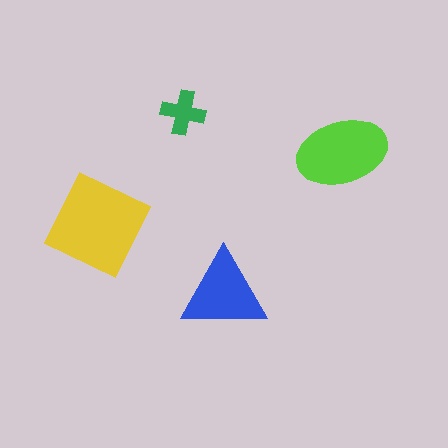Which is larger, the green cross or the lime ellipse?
The lime ellipse.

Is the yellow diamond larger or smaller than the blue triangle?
Larger.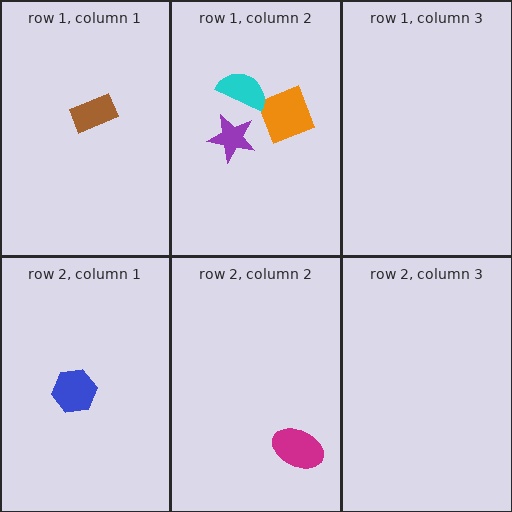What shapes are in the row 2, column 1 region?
The blue hexagon.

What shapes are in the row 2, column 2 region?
The magenta ellipse.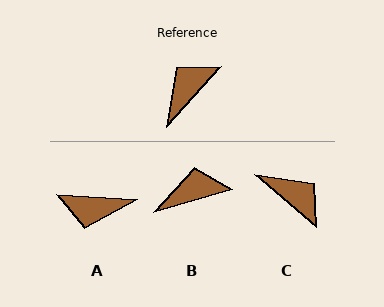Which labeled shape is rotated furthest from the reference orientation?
A, about 128 degrees away.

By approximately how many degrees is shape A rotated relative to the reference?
Approximately 128 degrees counter-clockwise.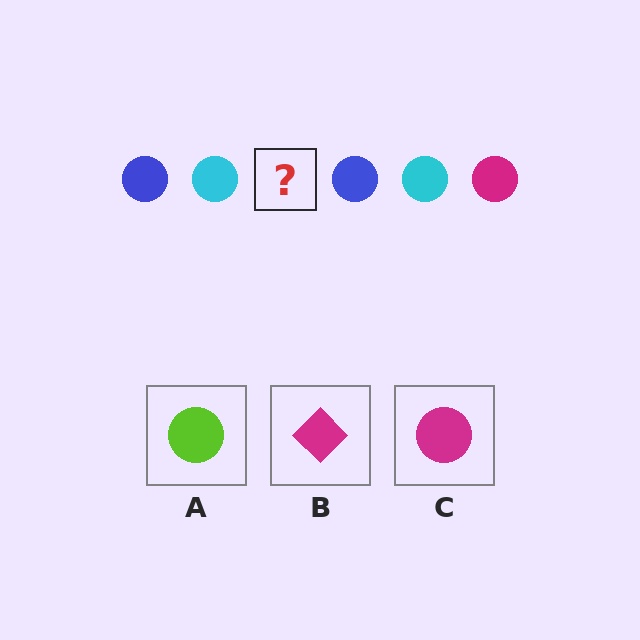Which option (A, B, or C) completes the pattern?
C.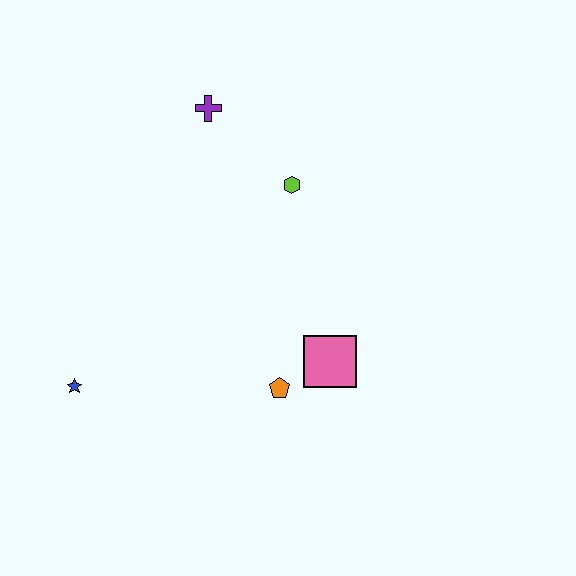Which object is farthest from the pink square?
The purple cross is farthest from the pink square.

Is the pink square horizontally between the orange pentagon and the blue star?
No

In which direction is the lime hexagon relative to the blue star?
The lime hexagon is to the right of the blue star.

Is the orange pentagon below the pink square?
Yes